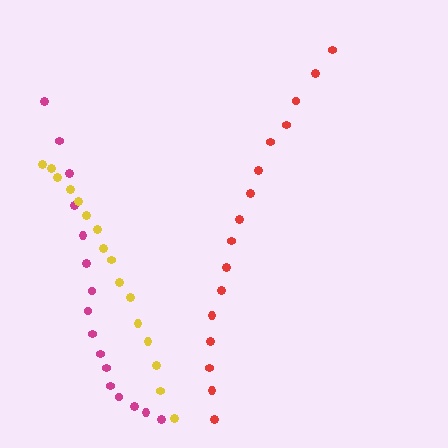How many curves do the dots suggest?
There are 3 distinct paths.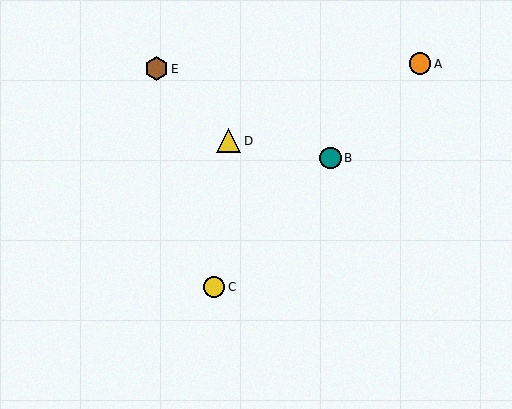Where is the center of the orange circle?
The center of the orange circle is at (420, 64).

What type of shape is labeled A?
Shape A is an orange circle.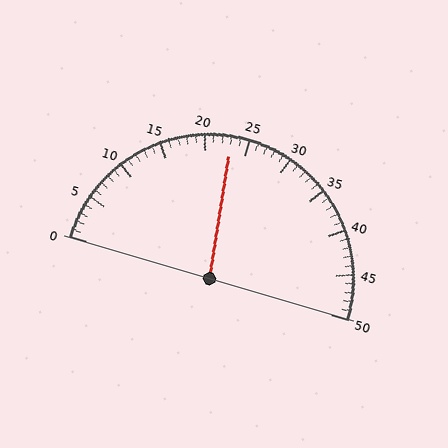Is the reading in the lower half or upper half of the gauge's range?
The reading is in the lower half of the range (0 to 50).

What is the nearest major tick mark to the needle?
The nearest major tick mark is 25.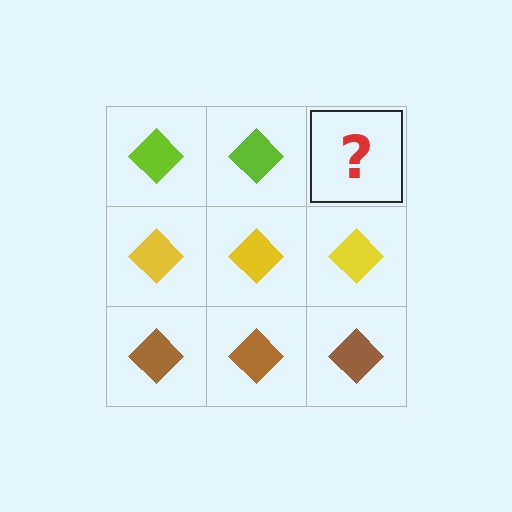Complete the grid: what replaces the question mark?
The question mark should be replaced with a lime diamond.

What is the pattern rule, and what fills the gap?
The rule is that each row has a consistent color. The gap should be filled with a lime diamond.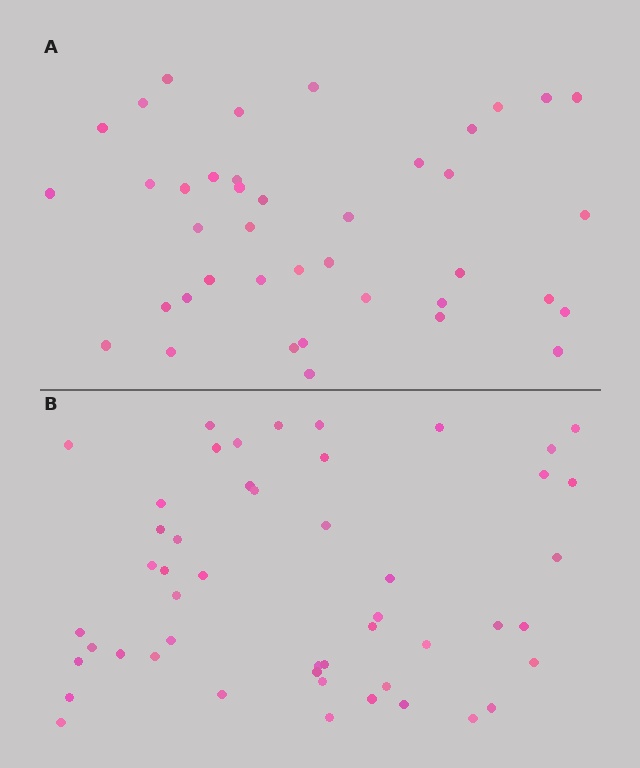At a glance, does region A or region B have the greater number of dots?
Region B (the bottom region) has more dots.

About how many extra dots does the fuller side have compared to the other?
Region B has roughly 8 or so more dots than region A.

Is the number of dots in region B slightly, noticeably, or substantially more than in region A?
Region B has only slightly more — the two regions are fairly close. The ratio is roughly 1.2 to 1.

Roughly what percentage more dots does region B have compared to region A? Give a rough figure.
About 20% more.